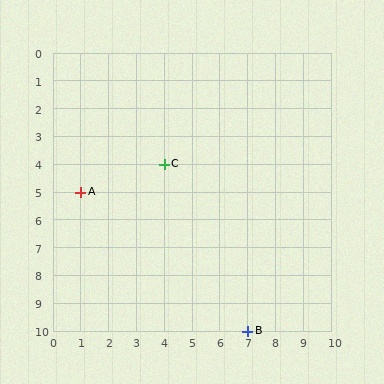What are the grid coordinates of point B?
Point B is at grid coordinates (7, 10).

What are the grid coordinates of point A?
Point A is at grid coordinates (1, 5).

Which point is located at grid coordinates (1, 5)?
Point A is at (1, 5).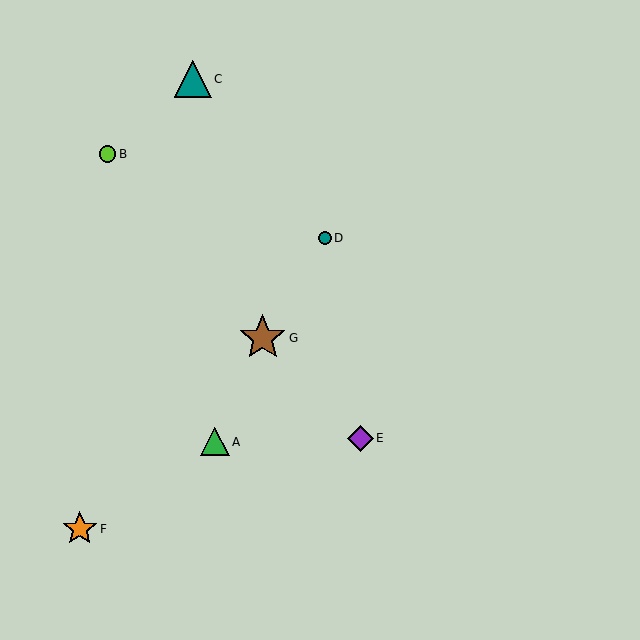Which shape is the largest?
The brown star (labeled G) is the largest.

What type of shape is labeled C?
Shape C is a teal triangle.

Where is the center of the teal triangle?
The center of the teal triangle is at (193, 79).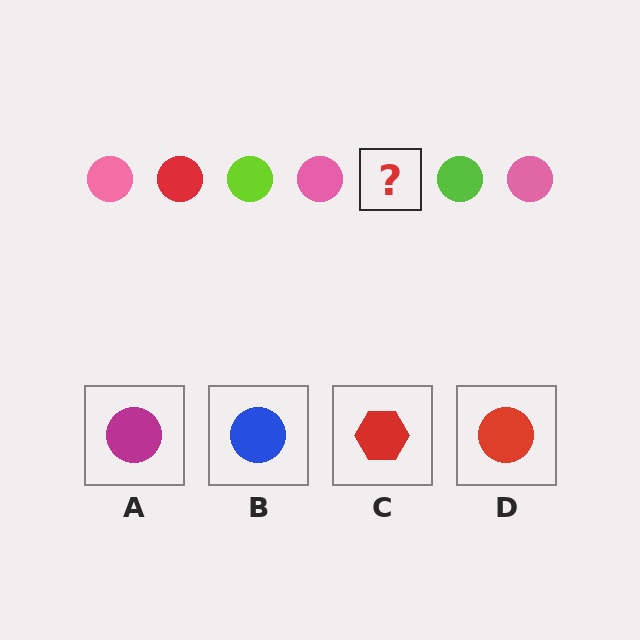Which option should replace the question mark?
Option D.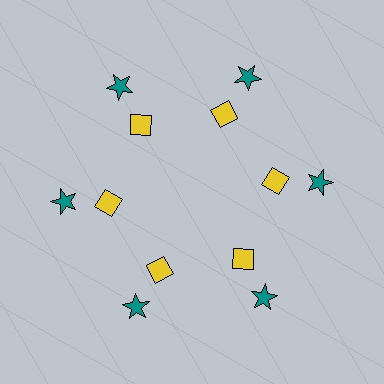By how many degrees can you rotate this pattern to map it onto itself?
The pattern maps onto itself every 60 degrees of rotation.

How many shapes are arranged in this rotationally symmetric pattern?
There are 12 shapes, arranged in 6 groups of 2.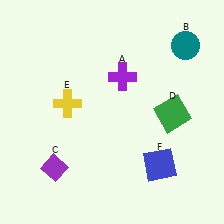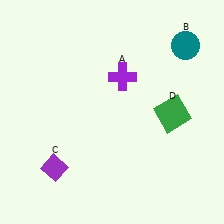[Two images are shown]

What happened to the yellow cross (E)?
The yellow cross (E) was removed in Image 2. It was in the top-left area of Image 1.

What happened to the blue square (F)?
The blue square (F) was removed in Image 2. It was in the bottom-right area of Image 1.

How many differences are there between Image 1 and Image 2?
There are 2 differences between the two images.